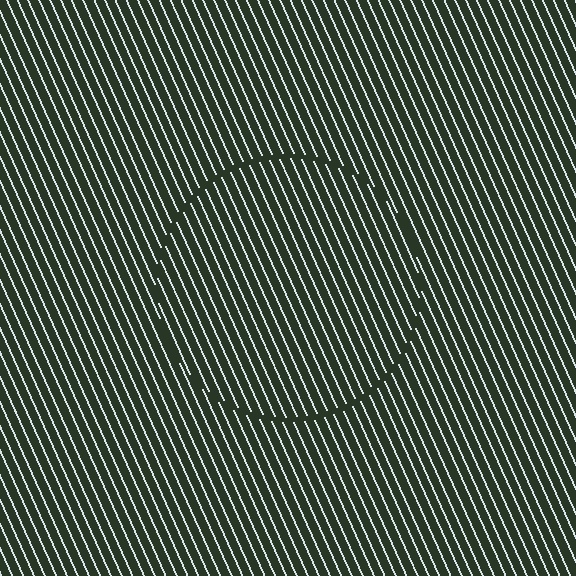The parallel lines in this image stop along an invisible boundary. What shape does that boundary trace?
An illusory circle. The interior of the shape contains the same grating, shifted by half a period — the contour is defined by the phase discontinuity where line-ends from the inner and outer gratings abut.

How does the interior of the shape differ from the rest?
The interior of the shape contains the same grating, shifted by half a period — the contour is defined by the phase discontinuity where line-ends from the inner and outer gratings abut.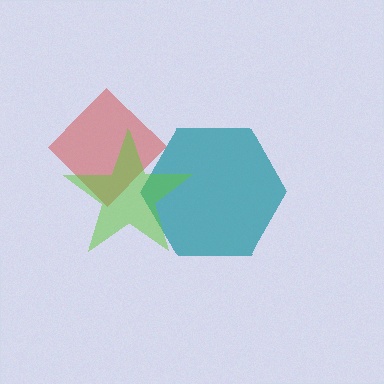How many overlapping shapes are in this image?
There are 3 overlapping shapes in the image.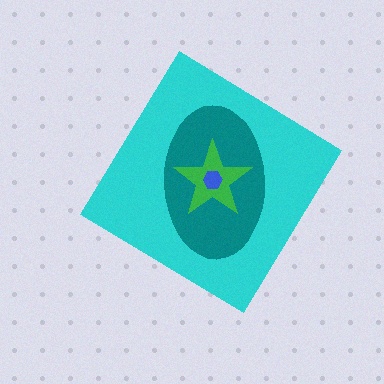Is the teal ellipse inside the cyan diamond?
Yes.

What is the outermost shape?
The cyan diamond.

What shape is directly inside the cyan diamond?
The teal ellipse.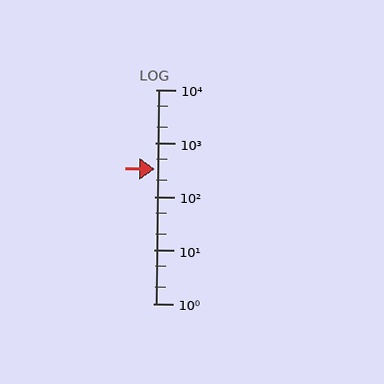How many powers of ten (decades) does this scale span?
The scale spans 4 decades, from 1 to 10000.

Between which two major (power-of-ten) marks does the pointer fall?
The pointer is between 100 and 1000.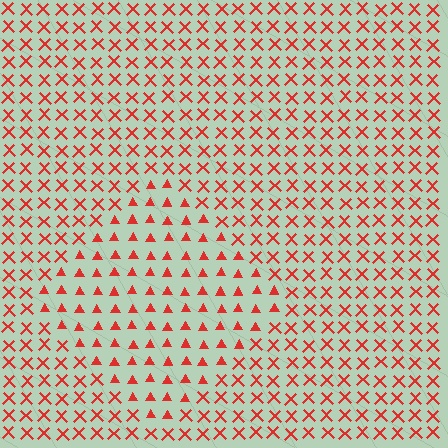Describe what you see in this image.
The image is filled with small red elements arranged in a uniform grid. A diamond-shaped region contains triangles, while the surrounding area contains X marks. The boundary is defined purely by the change in element shape.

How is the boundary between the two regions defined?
The boundary is defined by a change in element shape: triangles inside vs. X marks outside. All elements share the same color and spacing.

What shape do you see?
I see a diamond.